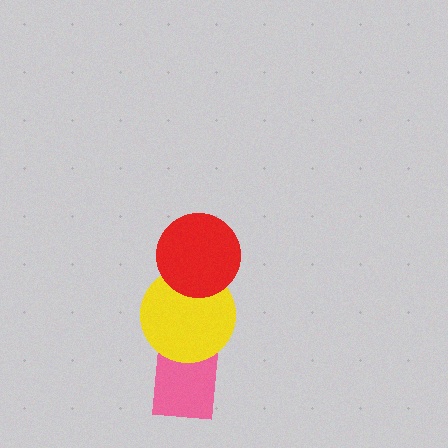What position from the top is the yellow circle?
The yellow circle is 2nd from the top.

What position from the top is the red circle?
The red circle is 1st from the top.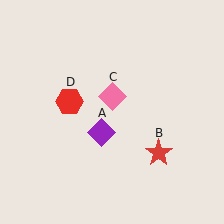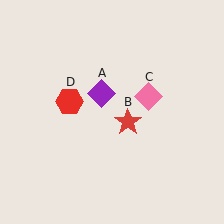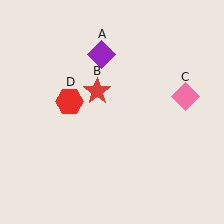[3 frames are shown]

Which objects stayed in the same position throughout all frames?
Red hexagon (object D) remained stationary.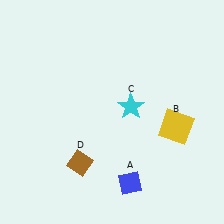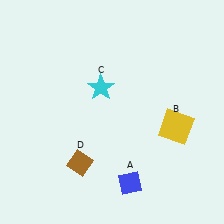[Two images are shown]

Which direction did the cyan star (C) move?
The cyan star (C) moved left.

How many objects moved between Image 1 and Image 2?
1 object moved between the two images.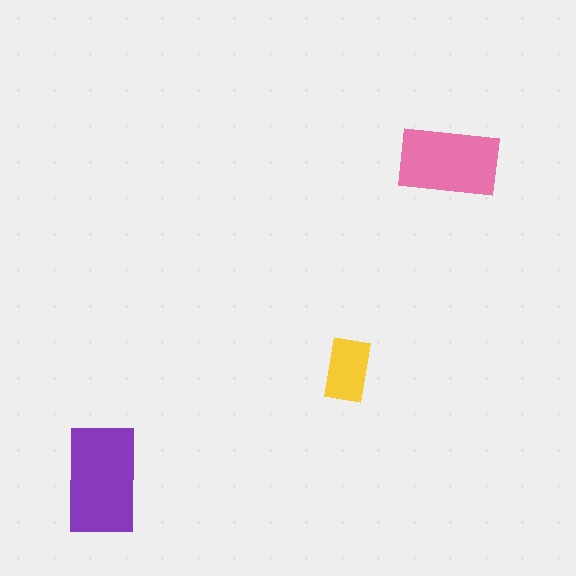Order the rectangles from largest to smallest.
the purple one, the pink one, the yellow one.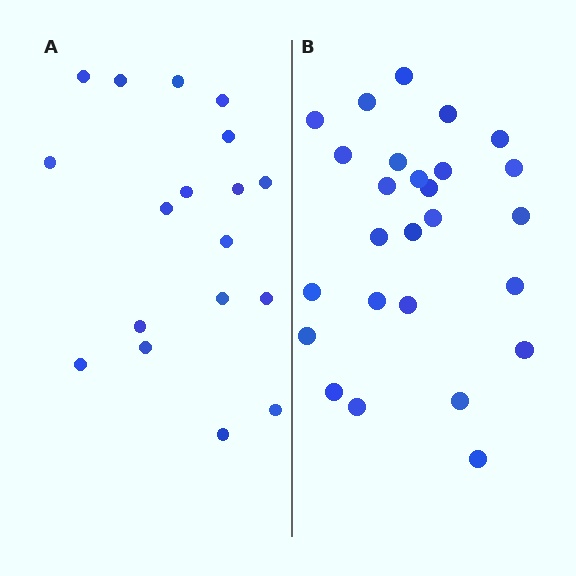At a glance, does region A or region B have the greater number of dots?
Region B (the right region) has more dots.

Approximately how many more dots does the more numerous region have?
Region B has roughly 8 or so more dots than region A.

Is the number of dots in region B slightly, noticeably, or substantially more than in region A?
Region B has noticeably more, but not dramatically so. The ratio is roughly 1.4 to 1.